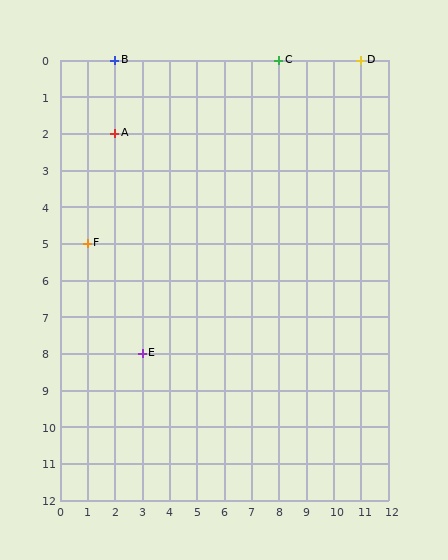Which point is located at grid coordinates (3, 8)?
Point E is at (3, 8).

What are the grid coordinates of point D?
Point D is at grid coordinates (11, 0).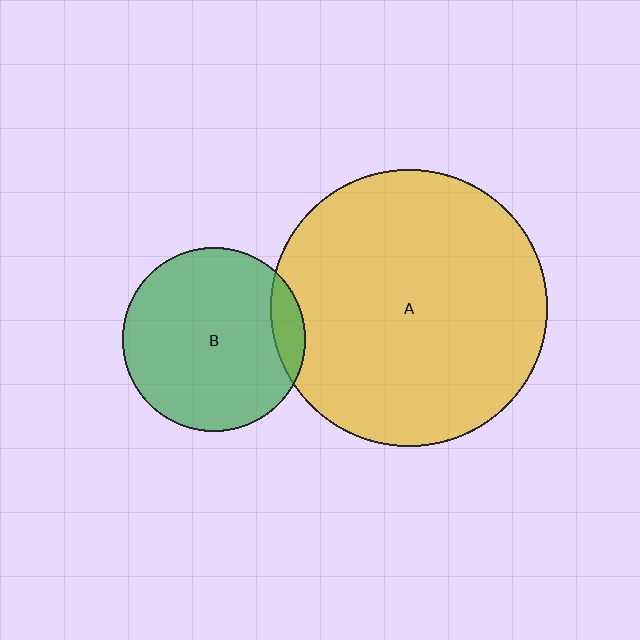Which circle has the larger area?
Circle A (yellow).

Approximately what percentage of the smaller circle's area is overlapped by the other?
Approximately 10%.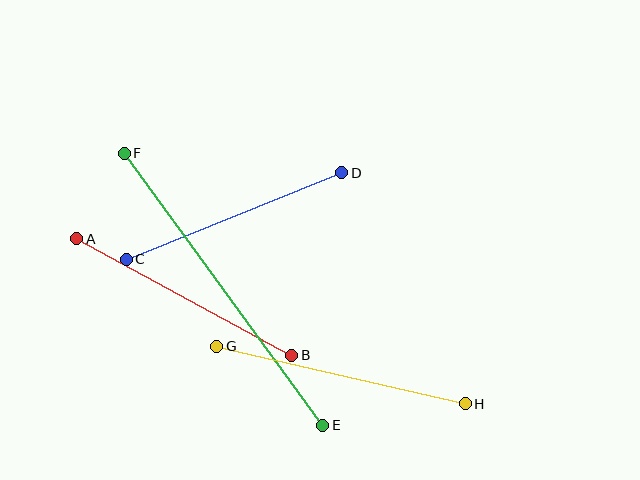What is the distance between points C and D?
The distance is approximately 233 pixels.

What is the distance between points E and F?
The distance is approximately 337 pixels.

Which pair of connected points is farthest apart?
Points E and F are farthest apart.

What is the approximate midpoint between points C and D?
The midpoint is at approximately (234, 216) pixels.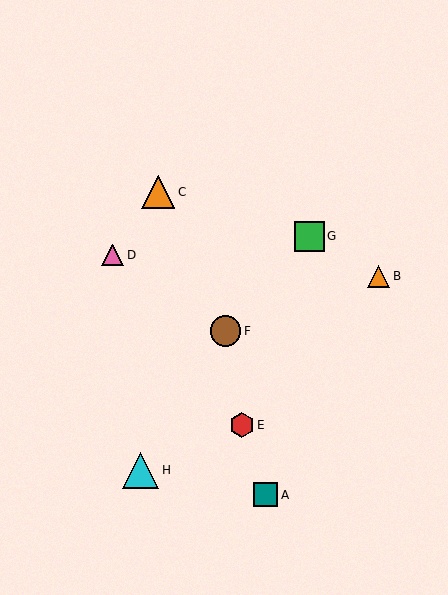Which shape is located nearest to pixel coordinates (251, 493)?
The teal square (labeled A) at (266, 495) is nearest to that location.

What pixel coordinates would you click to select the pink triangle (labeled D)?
Click at (113, 255) to select the pink triangle D.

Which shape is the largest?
The cyan triangle (labeled H) is the largest.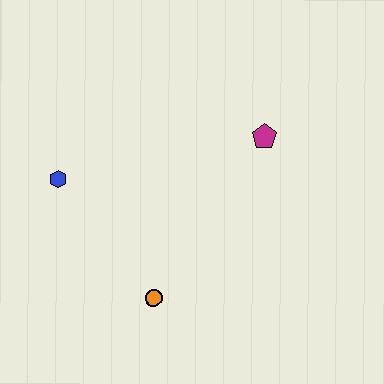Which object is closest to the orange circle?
The blue hexagon is closest to the orange circle.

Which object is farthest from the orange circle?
The magenta pentagon is farthest from the orange circle.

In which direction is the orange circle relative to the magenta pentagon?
The orange circle is below the magenta pentagon.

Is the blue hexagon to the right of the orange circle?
No